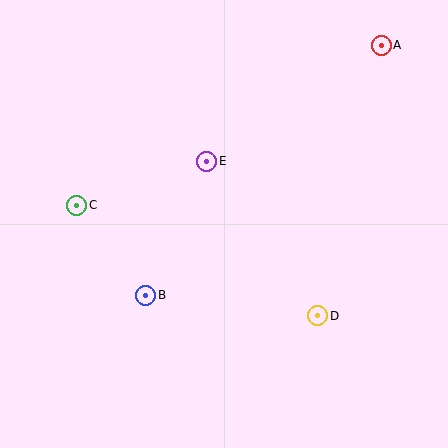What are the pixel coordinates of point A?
Point A is at (381, 45).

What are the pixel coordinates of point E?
Point E is at (207, 161).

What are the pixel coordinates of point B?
Point B is at (146, 295).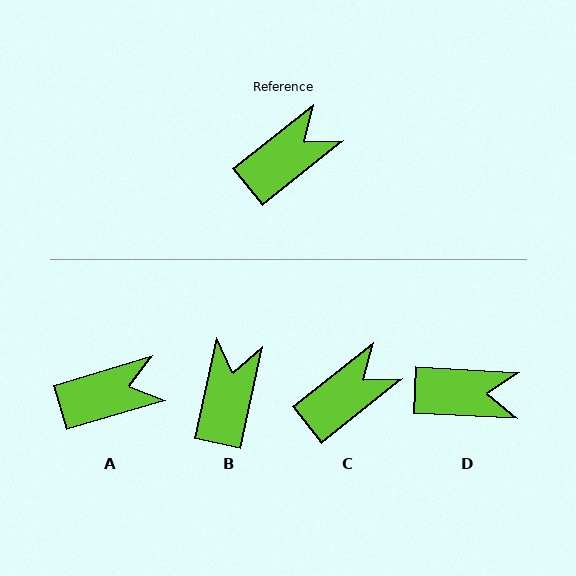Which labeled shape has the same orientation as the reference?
C.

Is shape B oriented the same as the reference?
No, it is off by about 39 degrees.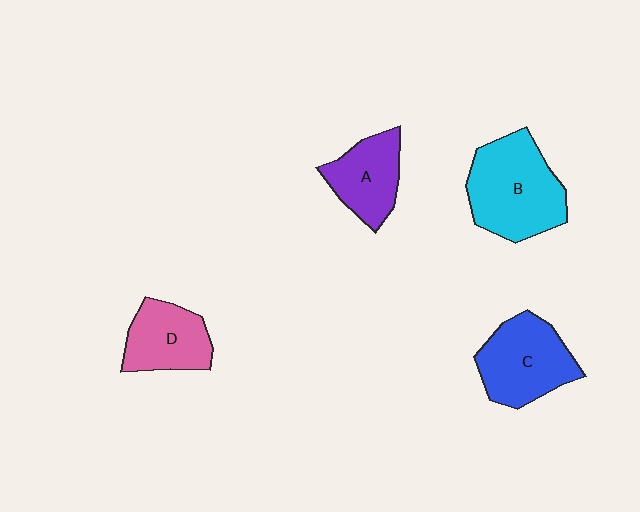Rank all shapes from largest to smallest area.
From largest to smallest: B (cyan), C (blue), D (pink), A (purple).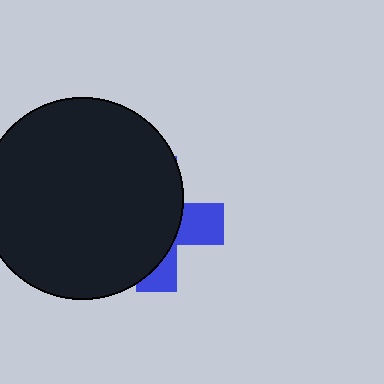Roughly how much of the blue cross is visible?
A small part of it is visible (roughly 30%).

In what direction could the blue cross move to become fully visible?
The blue cross could move right. That would shift it out from behind the black circle entirely.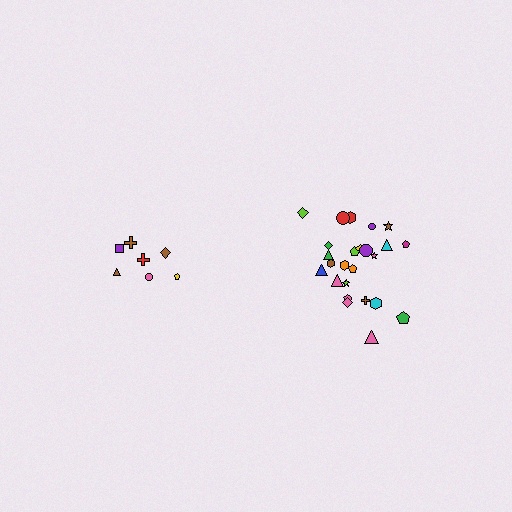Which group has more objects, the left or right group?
The right group.